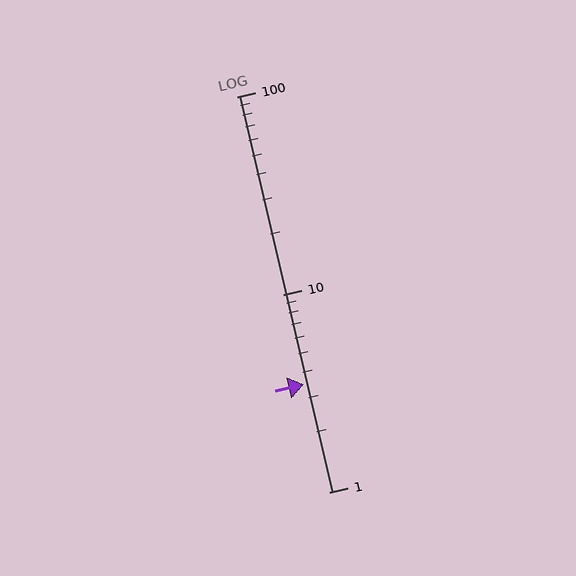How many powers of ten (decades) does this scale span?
The scale spans 2 decades, from 1 to 100.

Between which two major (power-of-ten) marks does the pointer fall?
The pointer is between 1 and 10.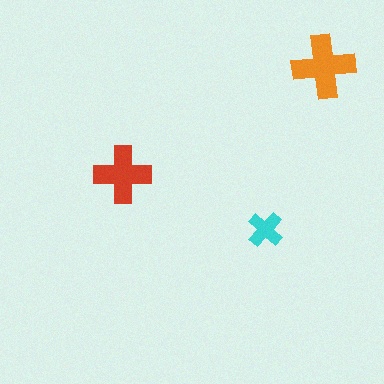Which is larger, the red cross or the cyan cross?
The red one.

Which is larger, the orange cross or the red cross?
The orange one.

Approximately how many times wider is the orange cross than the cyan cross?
About 1.5 times wider.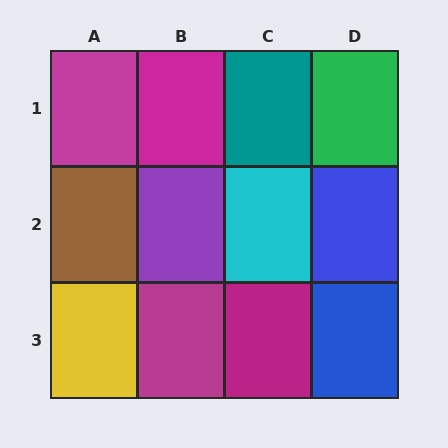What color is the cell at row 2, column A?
Brown.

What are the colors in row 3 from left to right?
Yellow, magenta, magenta, blue.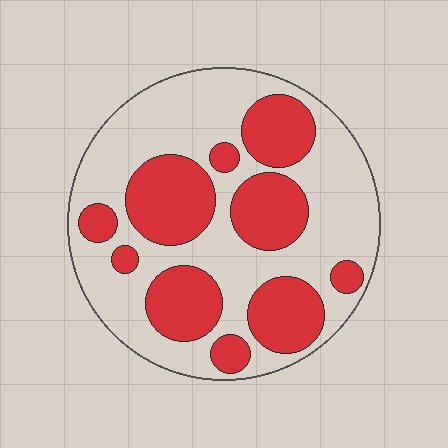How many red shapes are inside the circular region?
10.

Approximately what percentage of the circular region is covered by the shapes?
Approximately 40%.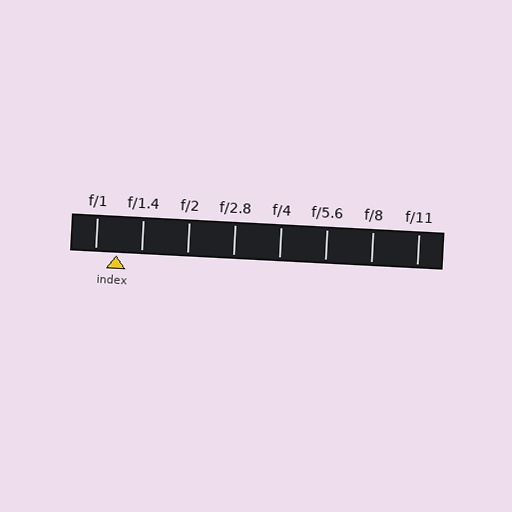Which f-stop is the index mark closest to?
The index mark is closest to f/1.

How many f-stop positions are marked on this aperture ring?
There are 8 f-stop positions marked.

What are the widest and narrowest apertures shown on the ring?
The widest aperture shown is f/1 and the narrowest is f/11.